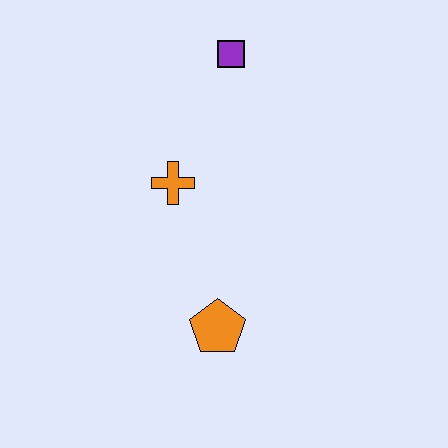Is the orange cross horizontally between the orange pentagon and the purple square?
No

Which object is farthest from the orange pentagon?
The purple square is farthest from the orange pentagon.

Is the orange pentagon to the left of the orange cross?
No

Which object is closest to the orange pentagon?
The orange cross is closest to the orange pentagon.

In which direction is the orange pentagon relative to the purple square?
The orange pentagon is below the purple square.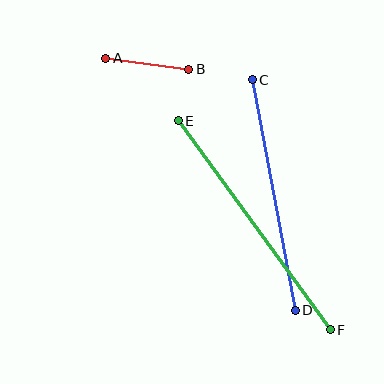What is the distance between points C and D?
The distance is approximately 234 pixels.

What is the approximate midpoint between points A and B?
The midpoint is at approximately (147, 64) pixels.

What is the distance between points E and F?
The distance is approximately 258 pixels.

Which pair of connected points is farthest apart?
Points E and F are farthest apart.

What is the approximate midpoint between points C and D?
The midpoint is at approximately (274, 195) pixels.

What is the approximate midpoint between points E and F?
The midpoint is at approximately (254, 225) pixels.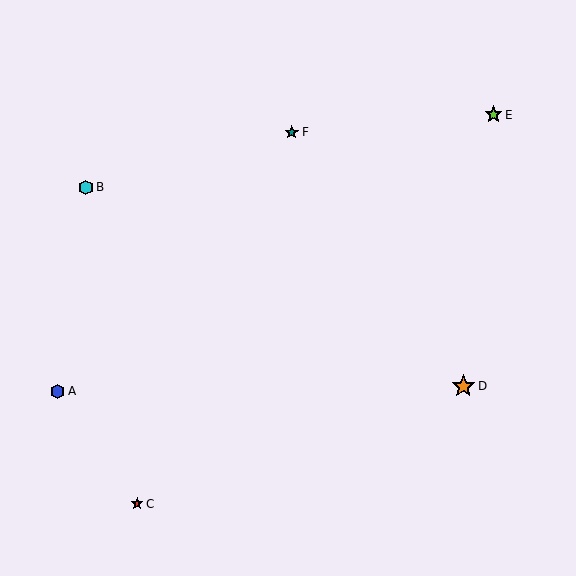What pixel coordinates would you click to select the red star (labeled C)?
Click at (137, 504) to select the red star C.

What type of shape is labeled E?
Shape E is a lime star.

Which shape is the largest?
The orange star (labeled D) is the largest.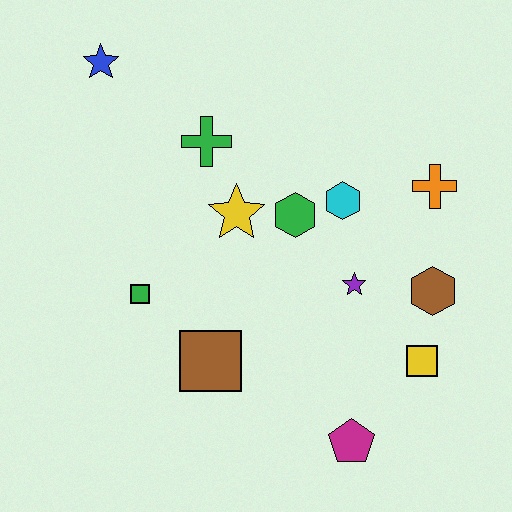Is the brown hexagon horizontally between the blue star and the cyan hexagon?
No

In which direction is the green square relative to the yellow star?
The green square is to the left of the yellow star.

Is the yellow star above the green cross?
No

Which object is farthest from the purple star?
The blue star is farthest from the purple star.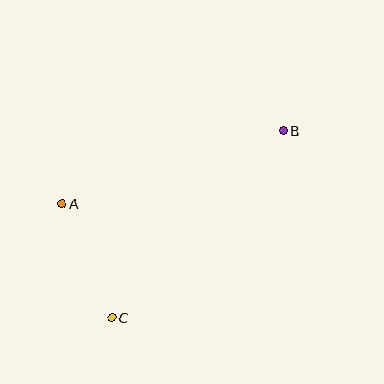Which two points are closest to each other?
Points A and C are closest to each other.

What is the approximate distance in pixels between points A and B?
The distance between A and B is approximately 233 pixels.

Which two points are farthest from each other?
Points B and C are farthest from each other.